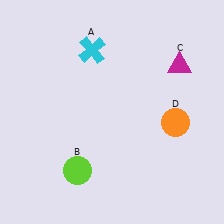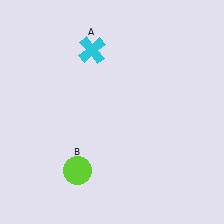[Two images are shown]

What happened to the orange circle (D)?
The orange circle (D) was removed in Image 2. It was in the bottom-right area of Image 1.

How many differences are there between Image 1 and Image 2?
There are 2 differences between the two images.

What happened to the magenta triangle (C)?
The magenta triangle (C) was removed in Image 2. It was in the top-right area of Image 1.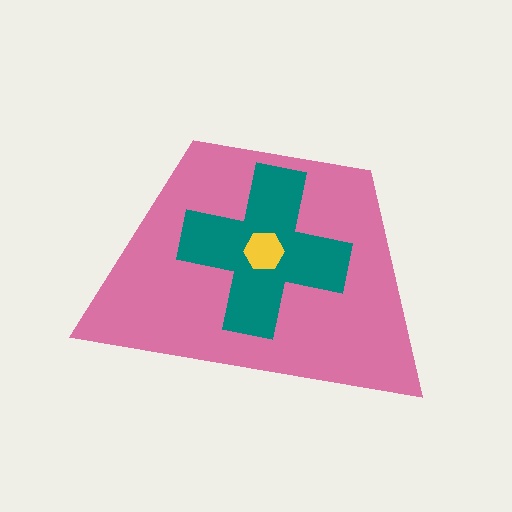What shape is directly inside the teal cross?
The yellow hexagon.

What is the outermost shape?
The pink trapezoid.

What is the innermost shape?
The yellow hexagon.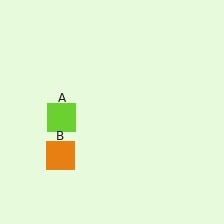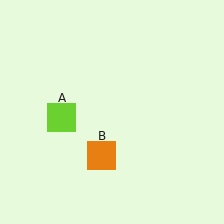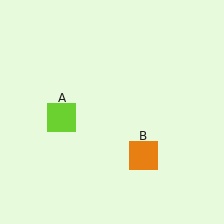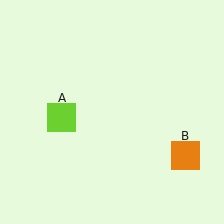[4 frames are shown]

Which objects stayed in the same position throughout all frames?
Lime square (object A) remained stationary.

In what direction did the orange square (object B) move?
The orange square (object B) moved right.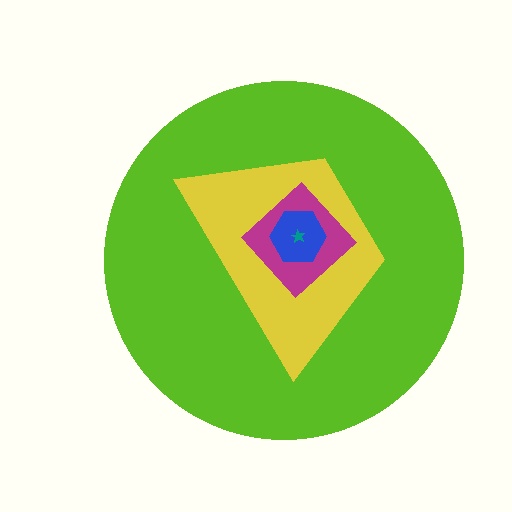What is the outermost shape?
The lime circle.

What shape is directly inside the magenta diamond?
The blue hexagon.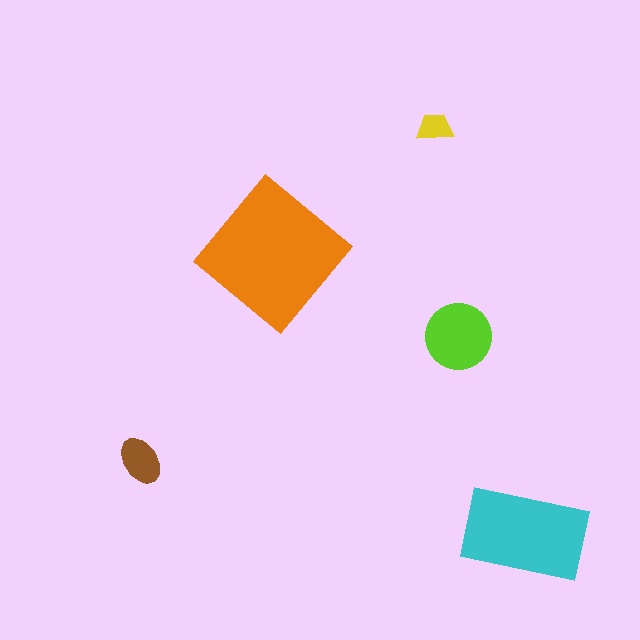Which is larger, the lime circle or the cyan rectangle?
The cyan rectangle.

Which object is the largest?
The orange diamond.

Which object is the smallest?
The yellow trapezoid.